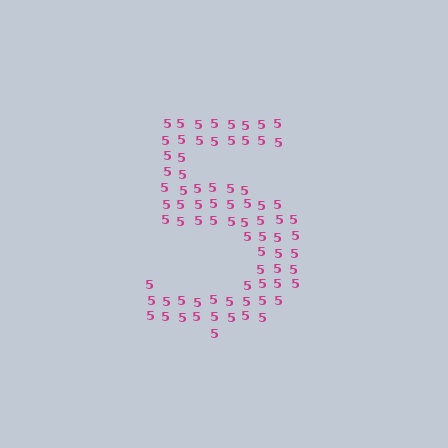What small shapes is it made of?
It is made of small digit 5's.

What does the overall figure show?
The overall figure shows the digit 5.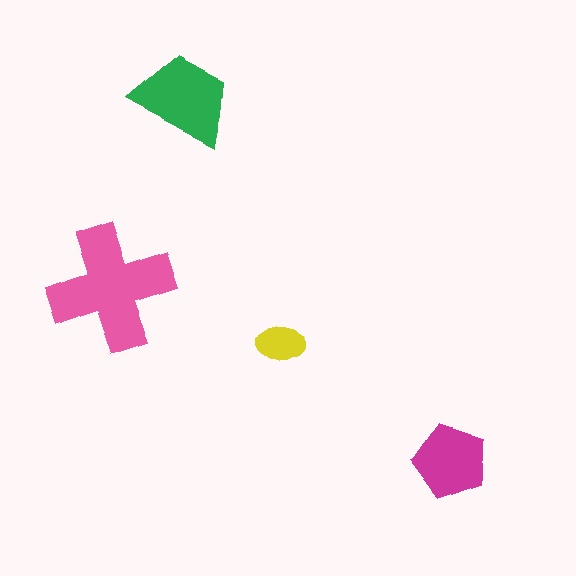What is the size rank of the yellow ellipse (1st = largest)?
4th.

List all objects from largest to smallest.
The pink cross, the green trapezoid, the magenta pentagon, the yellow ellipse.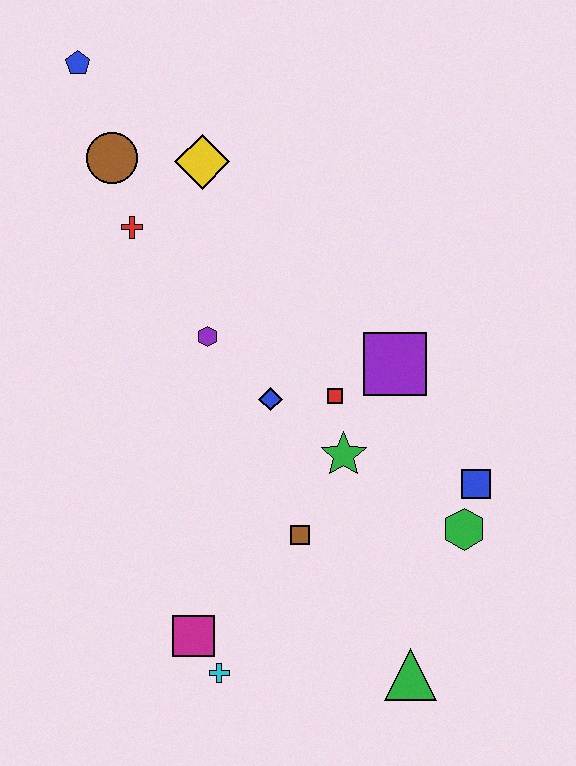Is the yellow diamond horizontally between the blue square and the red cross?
Yes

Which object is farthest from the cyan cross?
The blue pentagon is farthest from the cyan cross.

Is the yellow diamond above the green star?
Yes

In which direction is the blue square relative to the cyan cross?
The blue square is to the right of the cyan cross.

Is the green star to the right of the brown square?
Yes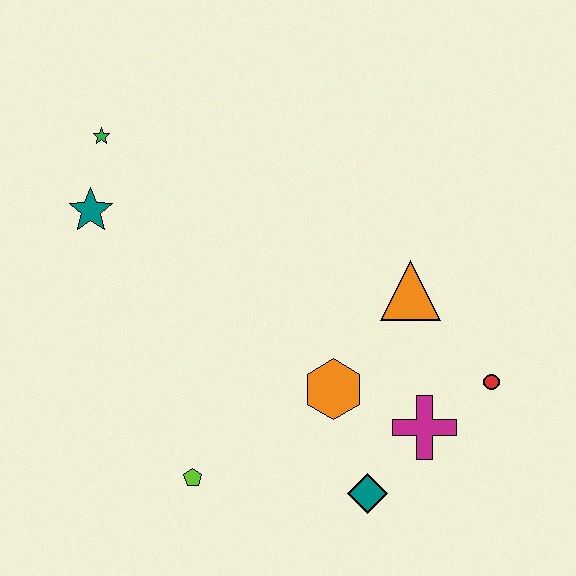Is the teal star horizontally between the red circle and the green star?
No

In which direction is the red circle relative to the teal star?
The red circle is to the right of the teal star.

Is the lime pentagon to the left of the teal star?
No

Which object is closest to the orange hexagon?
The magenta cross is closest to the orange hexagon.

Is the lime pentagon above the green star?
No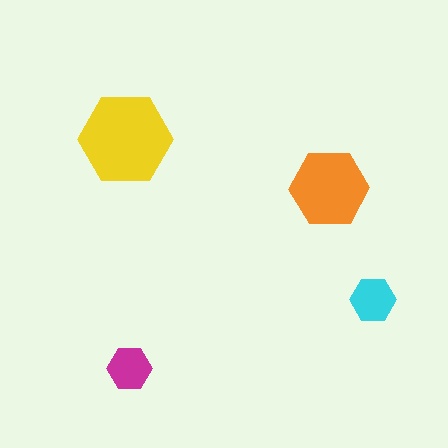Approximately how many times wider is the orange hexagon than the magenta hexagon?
About 2 times wider.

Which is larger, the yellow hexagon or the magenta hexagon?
The yellow one.